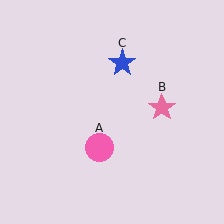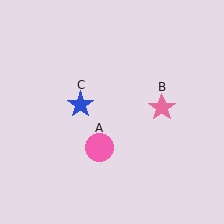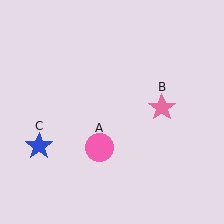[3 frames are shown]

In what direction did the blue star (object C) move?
The blue star (object C) moved down and to the left.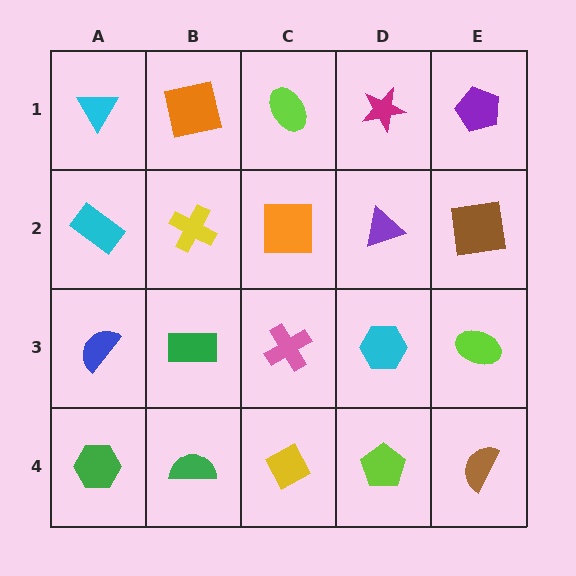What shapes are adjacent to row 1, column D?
A purple triangle (row 2, column D), a lime ellipse (row 1, column C), a purple pentagon (row 1, column E).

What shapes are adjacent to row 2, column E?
A purple pentagon (row 1, column E), a lime ellipse (row 3, column E), a purple triangle (row 2, column D).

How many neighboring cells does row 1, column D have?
3.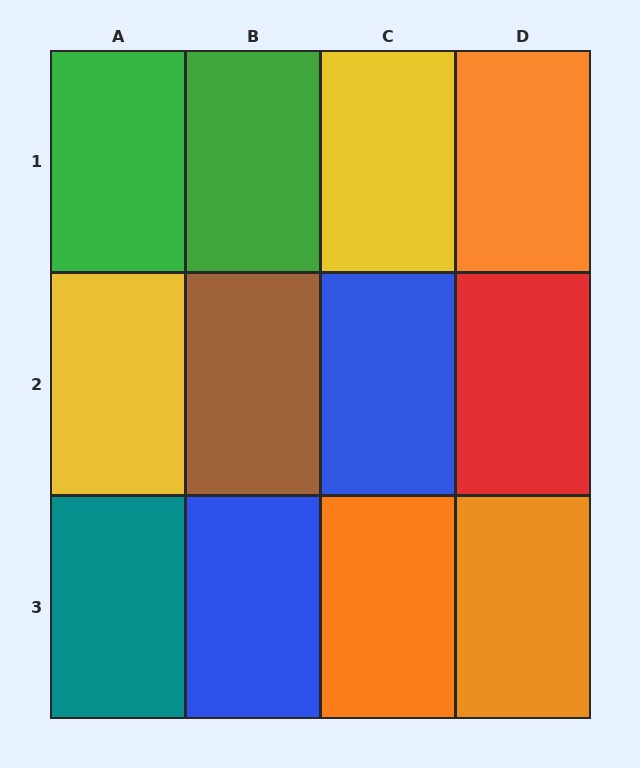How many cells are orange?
3 cells are orange.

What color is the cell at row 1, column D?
Orange.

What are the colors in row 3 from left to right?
Teal, blue, orange, orange.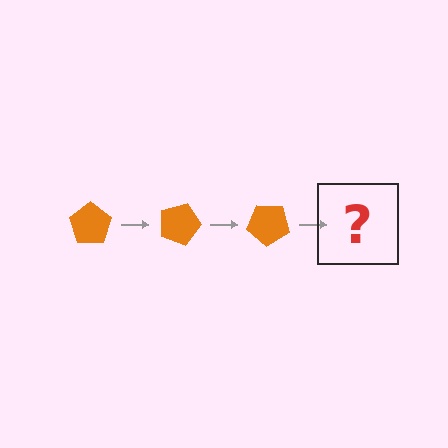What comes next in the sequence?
The next element should be an orange pentagon rotated 60 degrees.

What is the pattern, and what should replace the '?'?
The pattern is that the pentagon rotates 20 degrees each step. The '?' should be an orange pentagon rotated 60 degrees.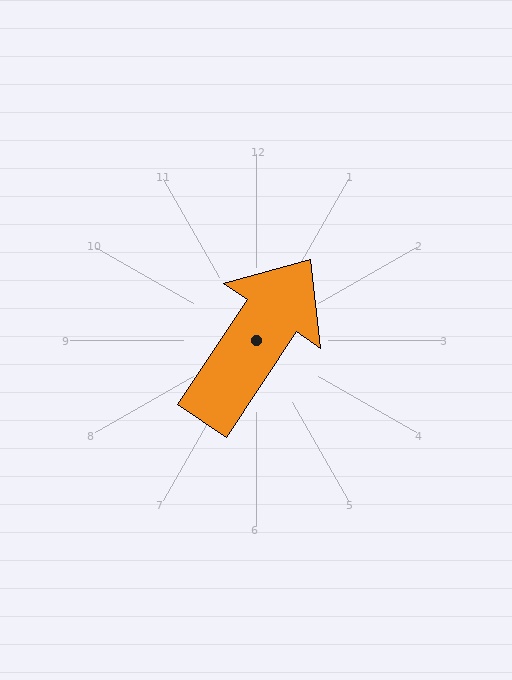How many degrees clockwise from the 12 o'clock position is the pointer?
Approximately 34 degrees.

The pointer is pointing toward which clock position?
Roughly 1 o'clock.